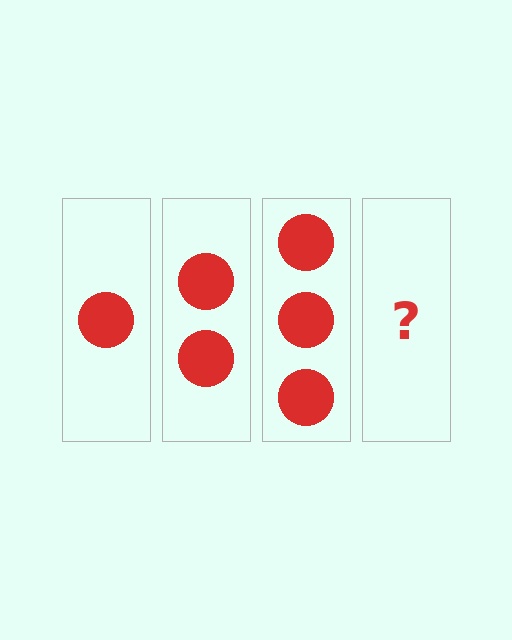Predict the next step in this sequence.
The next step is 4 circles.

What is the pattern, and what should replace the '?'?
The pattern is that each step adds one more circle. The '?' should be 4 circles.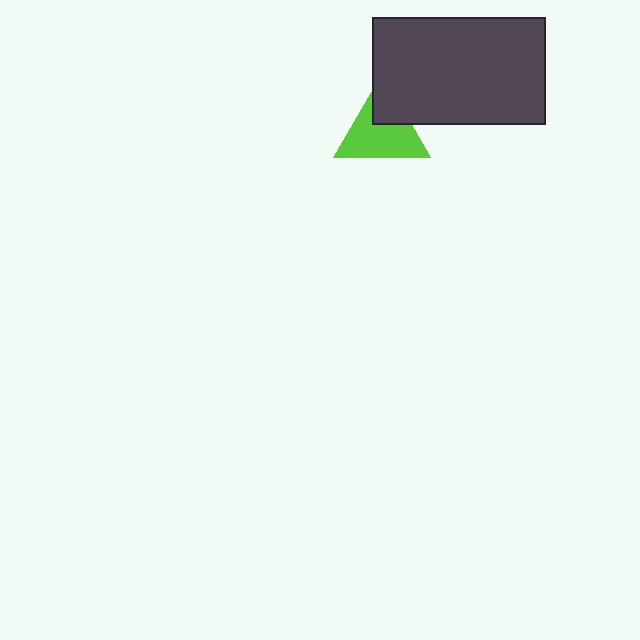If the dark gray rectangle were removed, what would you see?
You would see the complete lime triangle.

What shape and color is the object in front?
The object in front is a dark gray rectangle.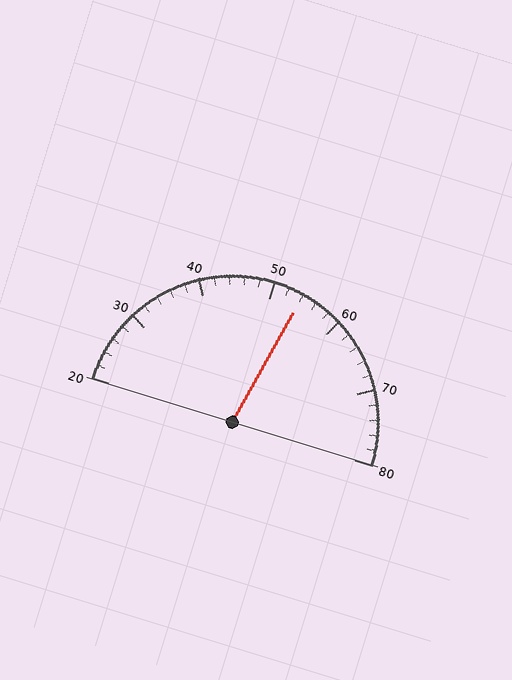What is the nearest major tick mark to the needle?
The nearest major tick mark is 50.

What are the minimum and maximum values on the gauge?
The gauge ranges from 20 to 80.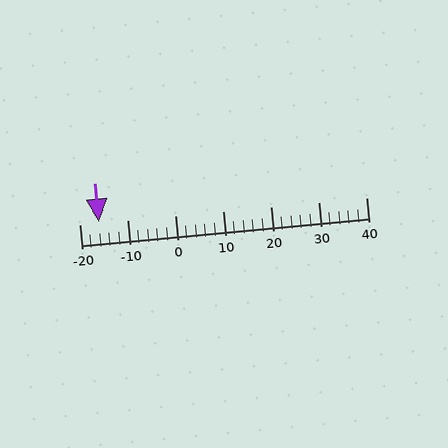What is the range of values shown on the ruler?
The ruler shows values from -20 to 40.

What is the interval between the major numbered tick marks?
The major tick marks are spaced 10 units apart.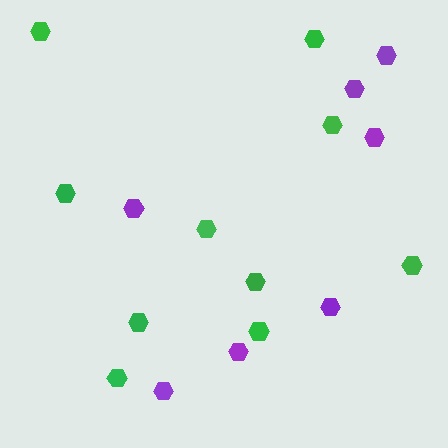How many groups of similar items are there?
There are 2 groups: one group of green hexagons (10) and one group of purple hexagons (7).